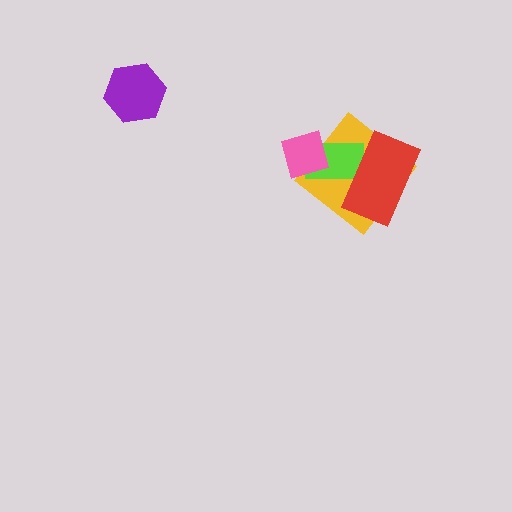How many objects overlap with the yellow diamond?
3 objects overlap with the yellow diamond.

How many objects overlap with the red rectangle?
2 objects overlap with the red rectangle.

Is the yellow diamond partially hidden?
Yes, it is partially covered by another shape.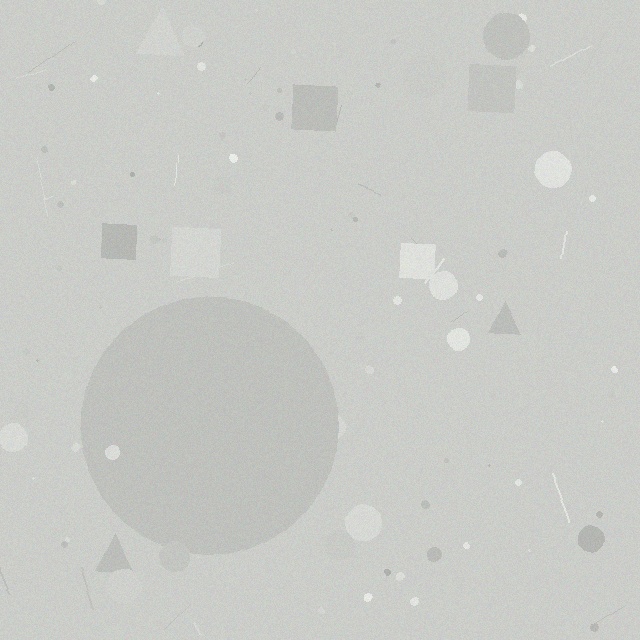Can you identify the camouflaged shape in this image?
The camouflaged shape is a circle.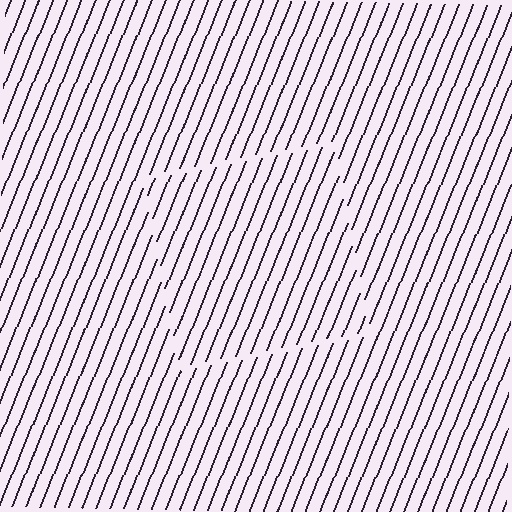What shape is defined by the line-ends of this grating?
An illusory square. The interior of the shape contains the same grating, shifted by half a period — the contour is defined by the phase discontinuity where line-ends from the inner and outer gratings abut.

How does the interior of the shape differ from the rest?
The interior of the shape contains the same grating, shifted by half a period — the contour is defined by the phase discontinuity where line-ends from the inner and outer gratings abut.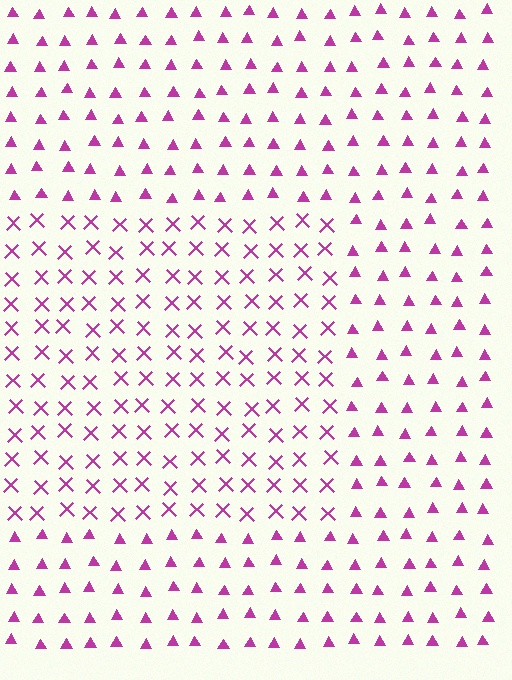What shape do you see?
I see a rectangle.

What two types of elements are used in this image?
The image uses X marks inside the rectangle region and triangles outside it.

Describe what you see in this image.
The image is filled with small magenta elements arranged in a uniform grid. A rectangle-shaped region contains X marks, while the surrounding area contains triangles. The boundary is defined purely by the change in element shape.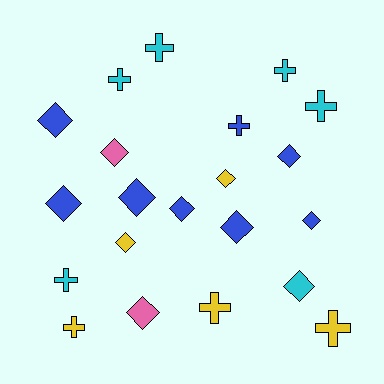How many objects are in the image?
There are 21 objects.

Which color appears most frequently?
Blue, with 8 objects.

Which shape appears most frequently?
Diamond, with 12 objects.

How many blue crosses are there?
There is 1 blue cross.